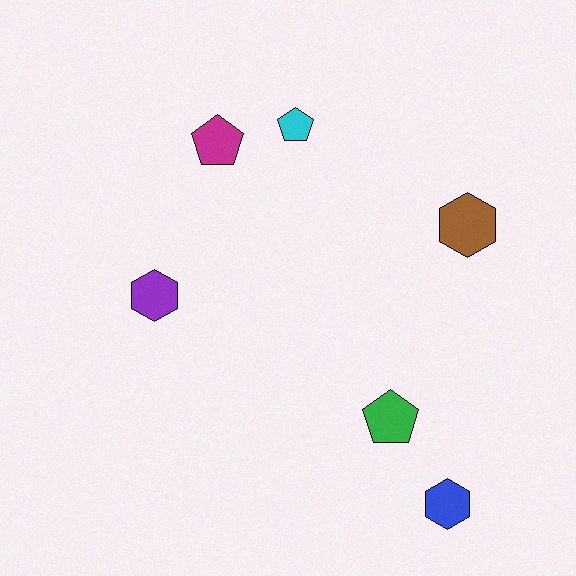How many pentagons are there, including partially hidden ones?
There are 3 pentagons.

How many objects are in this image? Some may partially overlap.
There are 6 objects.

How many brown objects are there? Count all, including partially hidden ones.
There is 1 brown object.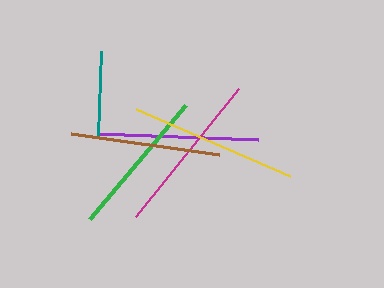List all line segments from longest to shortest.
From longest to shortest: yellow, magenta, purple, green, brown, teal.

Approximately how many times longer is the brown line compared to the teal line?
The brown line is approximately 1.8 times the length of the teal line.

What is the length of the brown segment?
The brown segment is approximately 149 pixels long.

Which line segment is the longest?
The yellow line is the longest at approximately 168 pixels.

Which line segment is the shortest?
The teal line is the shortest at approximately 84 pixels.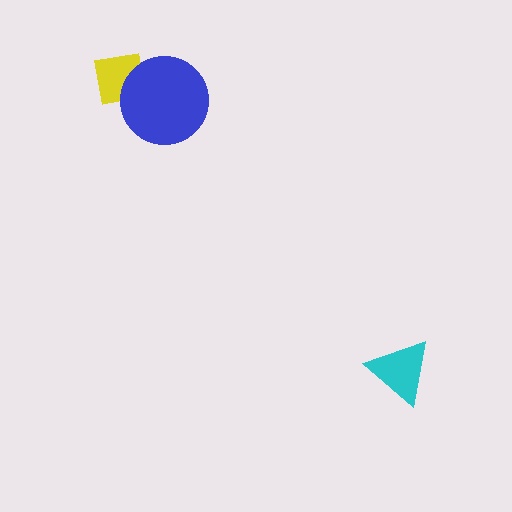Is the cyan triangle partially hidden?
No, no other shape covers it.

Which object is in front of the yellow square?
The blue circle is in front of the yellow square.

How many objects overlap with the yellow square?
1 object overlaps with the yellow square.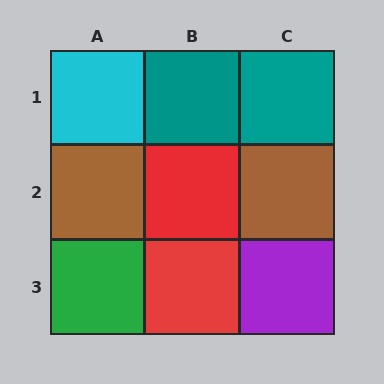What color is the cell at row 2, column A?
Brown.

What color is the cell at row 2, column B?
Red.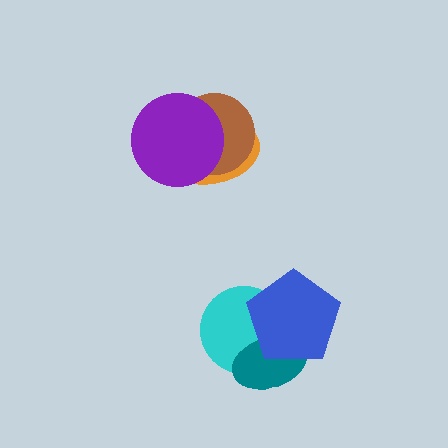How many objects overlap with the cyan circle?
2 objects overlap with the cyan circle.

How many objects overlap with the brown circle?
2 objects overlap with the brown circle.